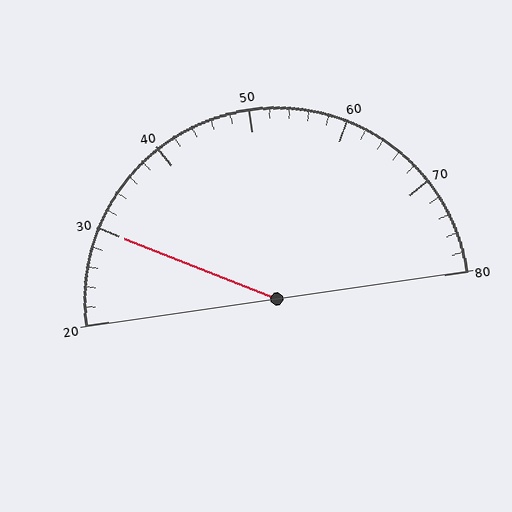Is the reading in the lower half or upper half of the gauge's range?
The reading is in the lower half of the range (20 to 80).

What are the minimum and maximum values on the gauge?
The gauge ranges from 20 to 80.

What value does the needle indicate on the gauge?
The needle indicates approximately 30.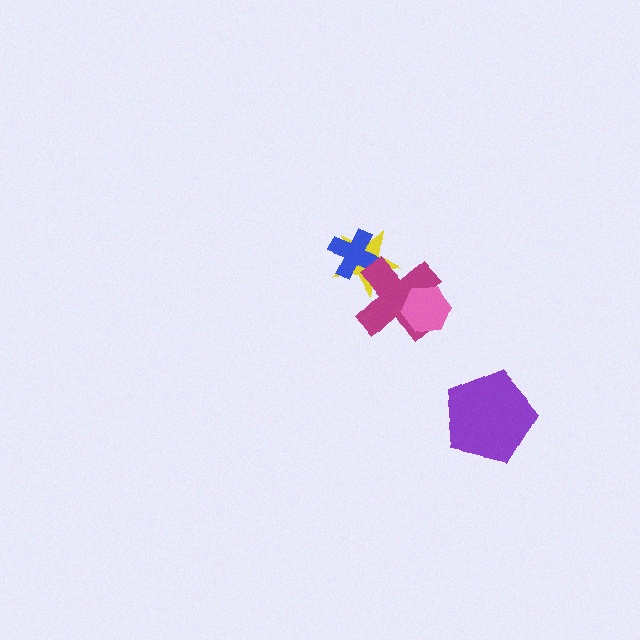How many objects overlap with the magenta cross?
2 objects overlap with the magenta cross.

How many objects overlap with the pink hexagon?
1 object overlaps with the pink hexagon.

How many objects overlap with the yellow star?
2 objects overlap with the yellow star.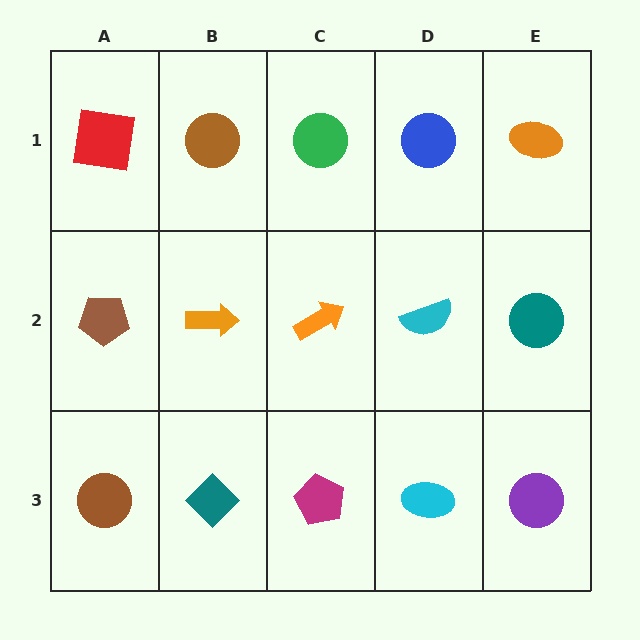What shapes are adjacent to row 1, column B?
An orange arrow (row 2, column B), a red square (row 1, column A), a green circle (row 1, column C).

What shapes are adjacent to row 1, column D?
A cyan semicircle (row 2, column D), a green circle (row 1, column C), an orange ellipse (row 1, column E).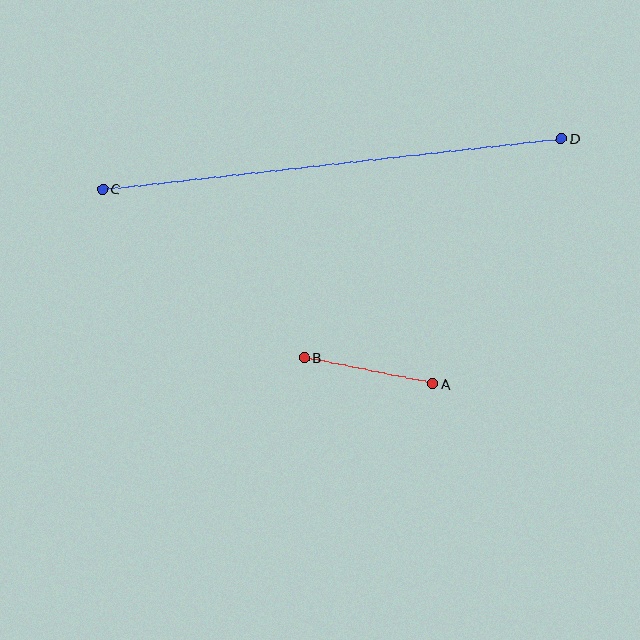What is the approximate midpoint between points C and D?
The midpoint is at approximately (332, 164) pixels.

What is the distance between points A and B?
The distance is approximately 131 pixels.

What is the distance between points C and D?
The distance is approximately 462 pixels.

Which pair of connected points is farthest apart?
Points C and D are farthest apart.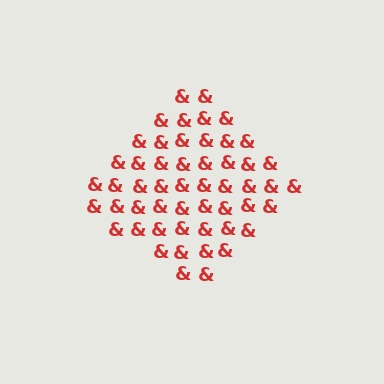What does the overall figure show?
The overall figure shows a diamond.